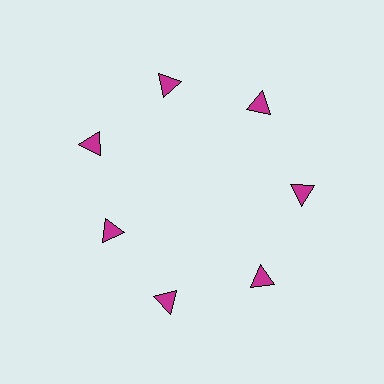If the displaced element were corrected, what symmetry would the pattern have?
It would have 7-fold rotational symmetry — the pattern would map onto itself every 51 degrees.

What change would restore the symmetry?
The symmetry would be restored by moving it outward, back onto the ring so that all 7 triangles sit at equal angles and equal distance from the center.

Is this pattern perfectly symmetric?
No. The 7 magenta triangles are arranged in a ring, but one element near the 8 o'clock position is pulled inward toward the center, breaking the 7-fold rotational symmetry.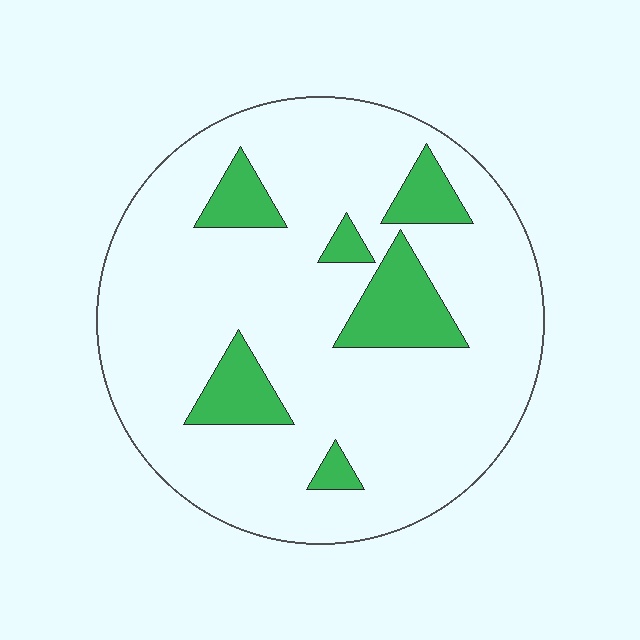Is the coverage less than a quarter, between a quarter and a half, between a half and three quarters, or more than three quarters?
Less than a quarter.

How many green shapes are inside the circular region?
6.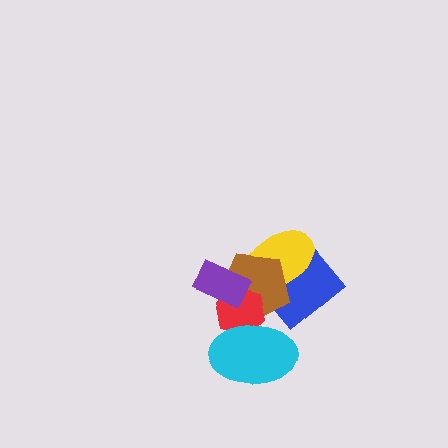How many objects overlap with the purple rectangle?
2 objects overlap with the purple rectangle.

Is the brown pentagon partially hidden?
Yes, it is partially covered by another shape.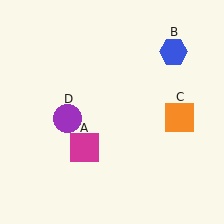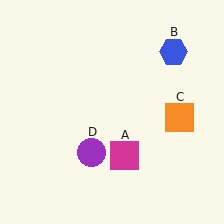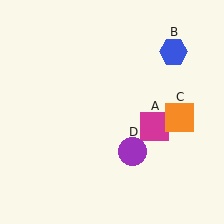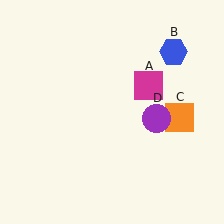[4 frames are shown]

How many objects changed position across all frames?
2 objects changed position: magenta square (object A), purple circle (object D).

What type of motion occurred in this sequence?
The magenta square (object A), purple circle (object D) rotated counterclockwise around the center of the scene.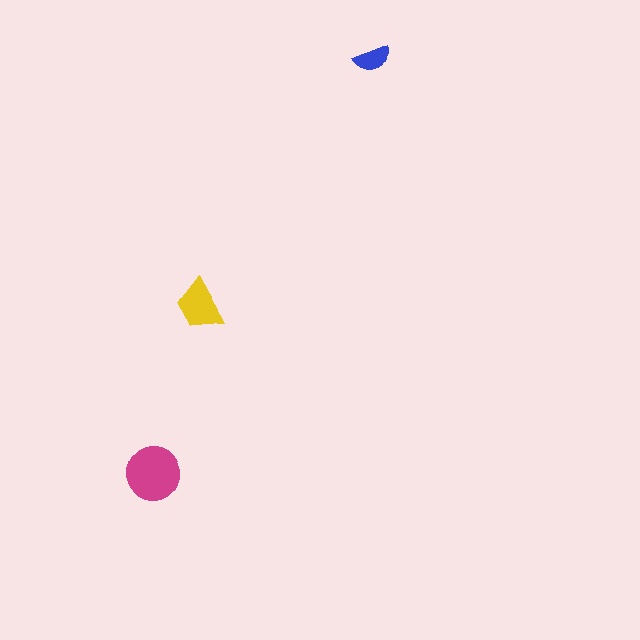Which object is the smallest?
The blue semicircle.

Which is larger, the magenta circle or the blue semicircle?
The magenta circle.